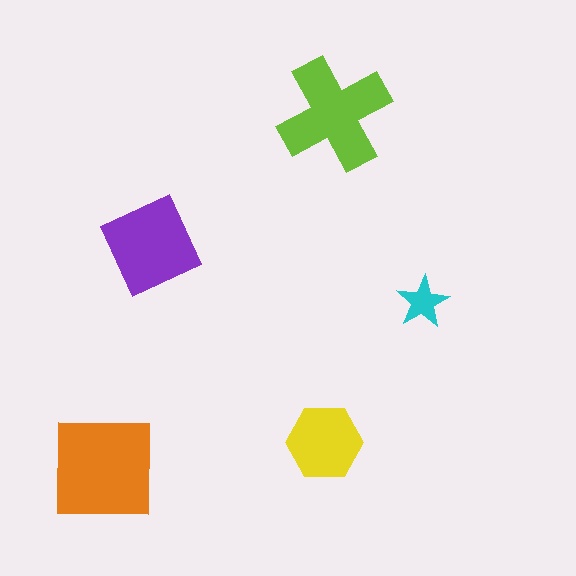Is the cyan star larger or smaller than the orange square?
Smaller.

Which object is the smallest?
The cyan star.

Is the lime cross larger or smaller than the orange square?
Smaller.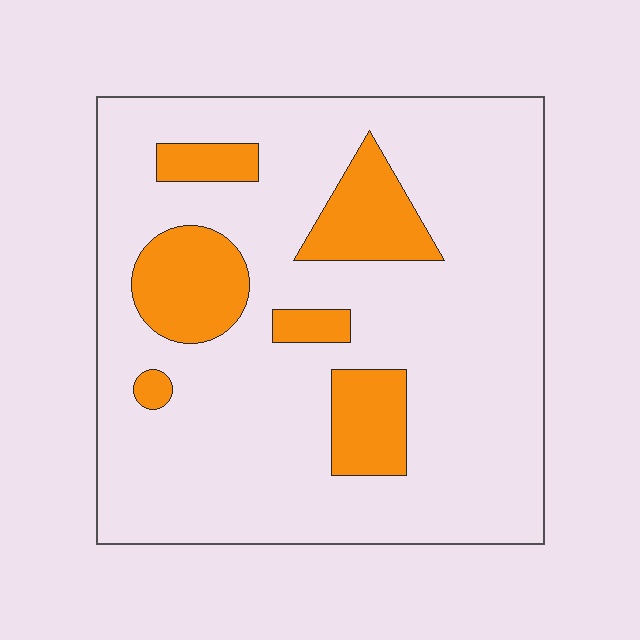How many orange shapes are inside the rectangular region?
6.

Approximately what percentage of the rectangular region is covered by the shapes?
Approximately 20%.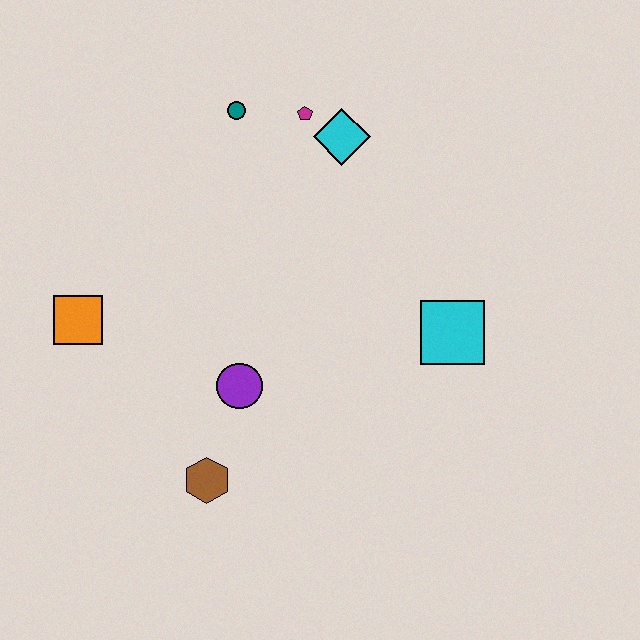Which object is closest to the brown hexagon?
The purple circle is closest to the brown hexagon.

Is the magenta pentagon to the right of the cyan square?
No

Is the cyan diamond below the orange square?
No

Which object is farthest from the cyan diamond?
The brown hexagon is farthest from the cyan diamond.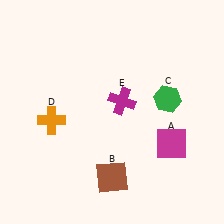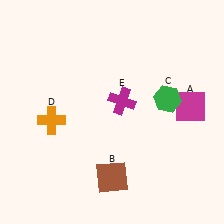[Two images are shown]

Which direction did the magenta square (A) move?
The magenta square (A) moved up.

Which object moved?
The magenta square (A) moved up.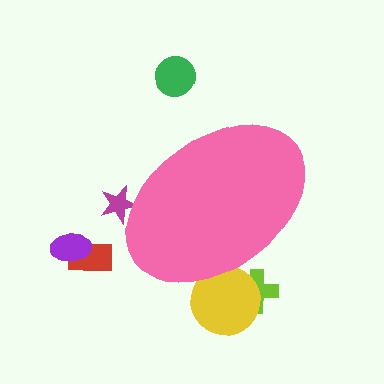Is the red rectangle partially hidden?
No, the red rectangle is fully visible.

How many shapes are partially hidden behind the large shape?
3 shapes are partially hidden.